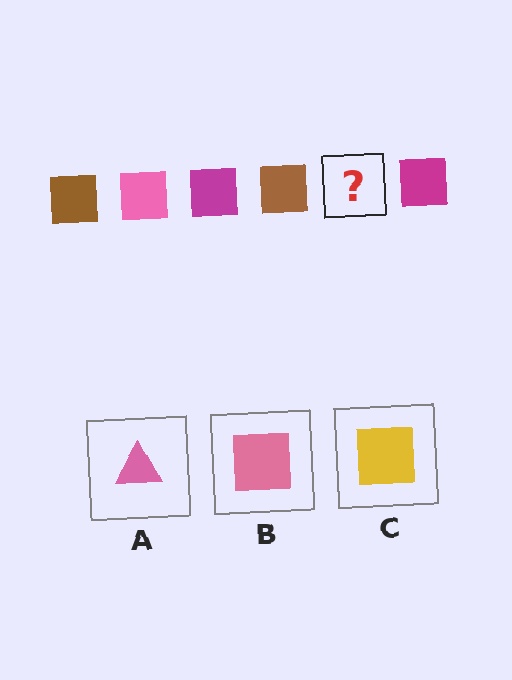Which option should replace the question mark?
Option B.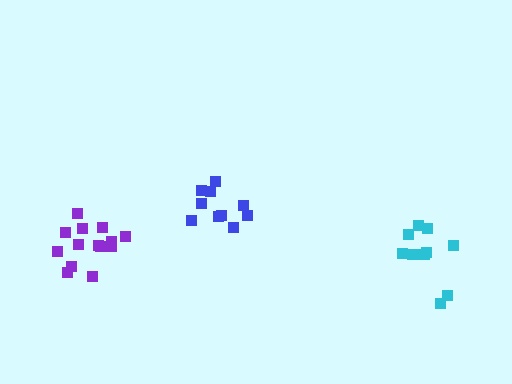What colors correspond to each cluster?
The clusters are colored: purple, blue, cyan.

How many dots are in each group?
Group 1: 15 dots, Group 2: 10 dots, Group 3: 12 dots (37 total).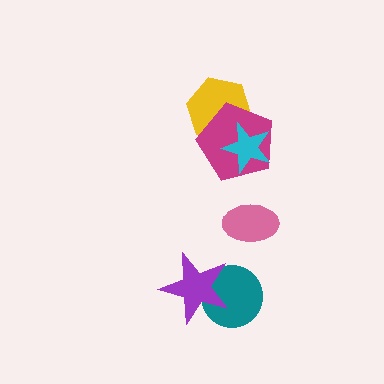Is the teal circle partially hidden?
Yes, it is partially covered by another shape.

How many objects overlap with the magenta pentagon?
2 objects overlap with the magenta pentagon.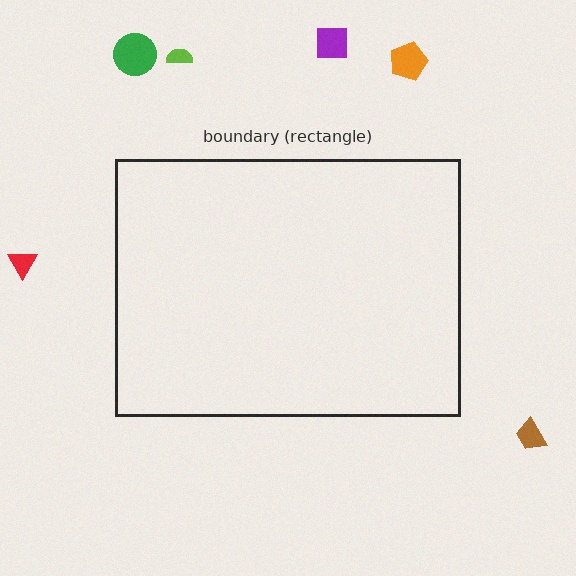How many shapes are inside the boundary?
0 inside, 6 outside.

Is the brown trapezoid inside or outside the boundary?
Outside.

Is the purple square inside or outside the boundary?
Outside.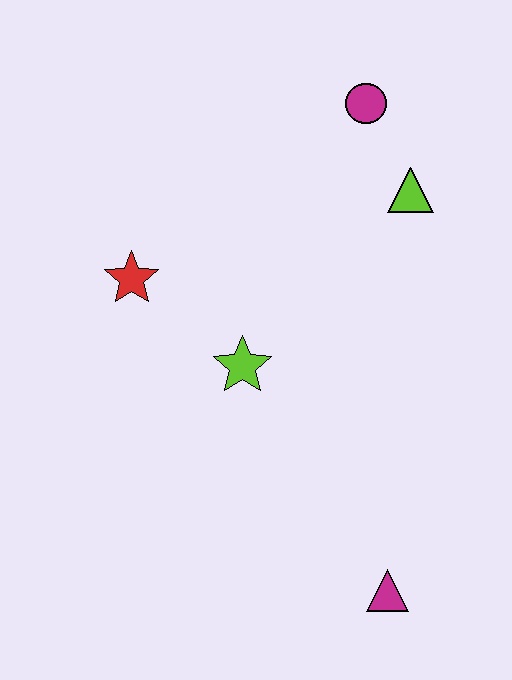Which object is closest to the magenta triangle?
The lime star is closest to the magenta triangle.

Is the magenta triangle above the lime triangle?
No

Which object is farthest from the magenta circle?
The magenta triangle is farthest from the magenta circle.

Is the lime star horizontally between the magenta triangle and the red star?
Yes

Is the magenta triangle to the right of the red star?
Yes